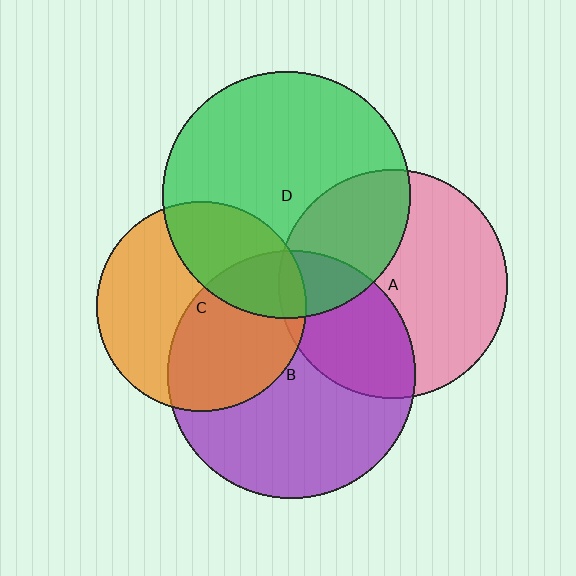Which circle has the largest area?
Circle B (purple).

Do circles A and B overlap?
Yes.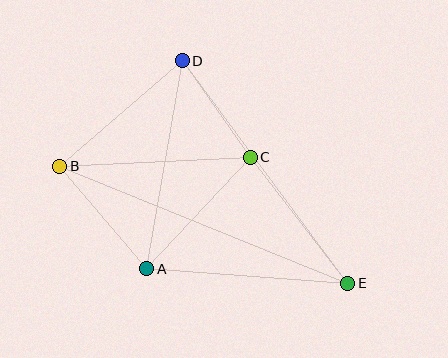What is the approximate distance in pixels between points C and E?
The distance between C and E is approximately 159 pixels.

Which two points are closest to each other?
Points C and D are closest to each other.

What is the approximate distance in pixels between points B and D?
The distance between B and D is approximately 161 pixels.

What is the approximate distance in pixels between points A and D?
The distance between A and D is approximately 211 pixels.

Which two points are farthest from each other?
Points B and E are farthest from each other.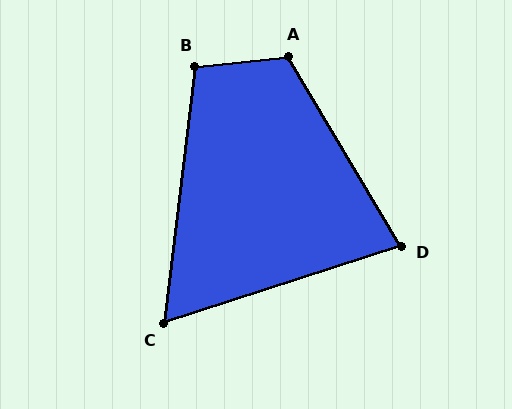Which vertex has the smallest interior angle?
C, at approximately 65 degrees.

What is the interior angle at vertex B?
Approximately 103 degrees (obtuse).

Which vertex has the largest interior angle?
A, at approximately 115 degrees.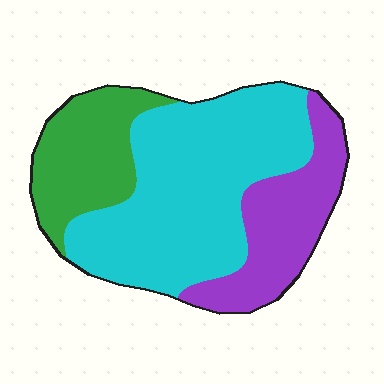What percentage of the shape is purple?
Purple takes up about one quarter (1/4) of the shape.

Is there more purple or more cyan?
Cyan.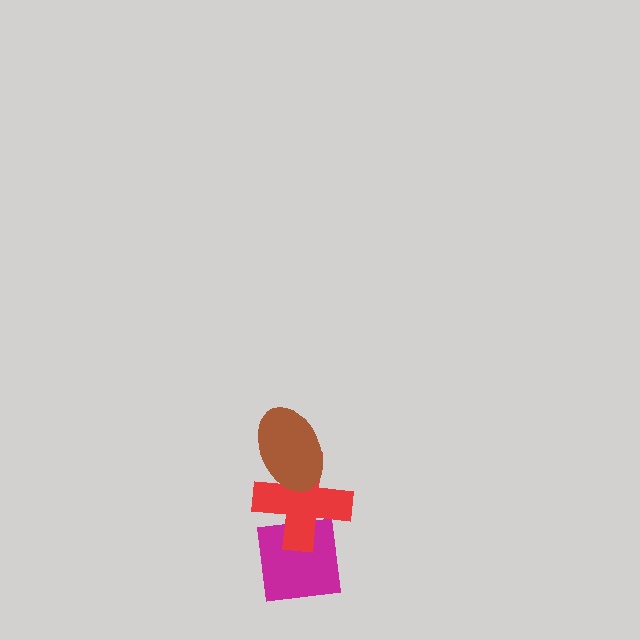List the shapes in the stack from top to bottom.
From top to bottom: the brown ellipse, the red cross, the magenta square.